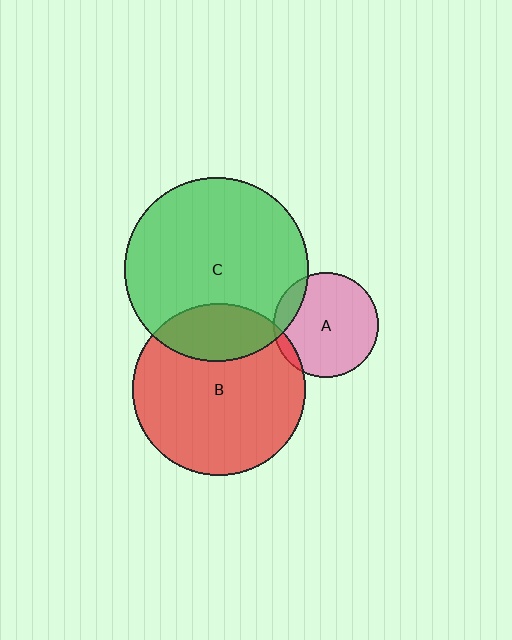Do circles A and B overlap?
Yes.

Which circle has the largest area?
Circle C (green).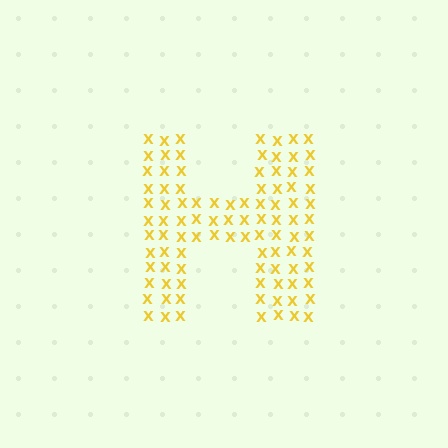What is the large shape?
The large shape is the letter H.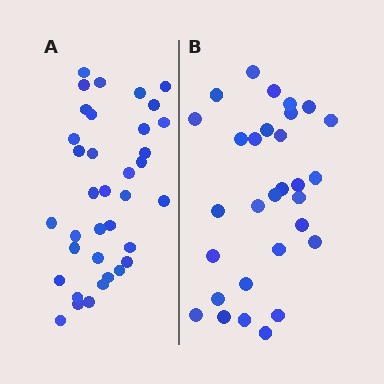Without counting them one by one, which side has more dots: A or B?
Region A (the left region) has more dots.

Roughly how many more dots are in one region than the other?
Region A has about 6 more dots than region B.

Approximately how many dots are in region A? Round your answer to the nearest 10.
About 40 dots. (The exact count is 36, which rounds to 40.)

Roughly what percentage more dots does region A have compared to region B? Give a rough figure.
About 20% more.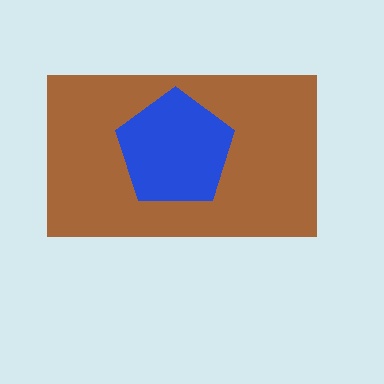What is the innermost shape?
The blue pentagon.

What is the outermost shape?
The brown rectangle.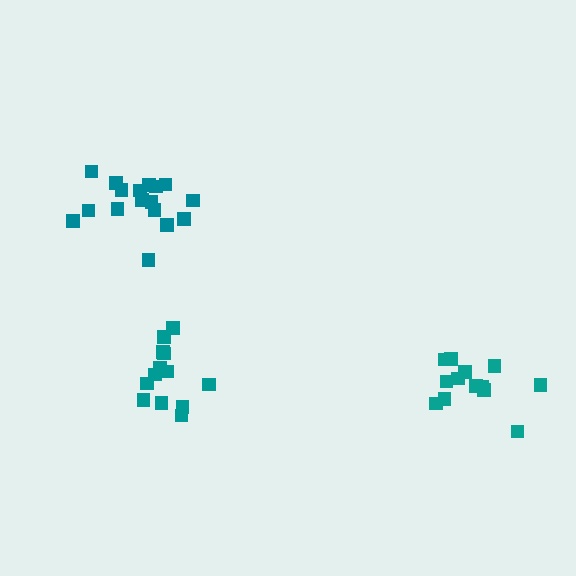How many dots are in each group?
Group 1: 17 dots, Group 2: 13 dots, Group 3: 13 dots (43 total).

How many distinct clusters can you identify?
There are 3 distinct clusters.